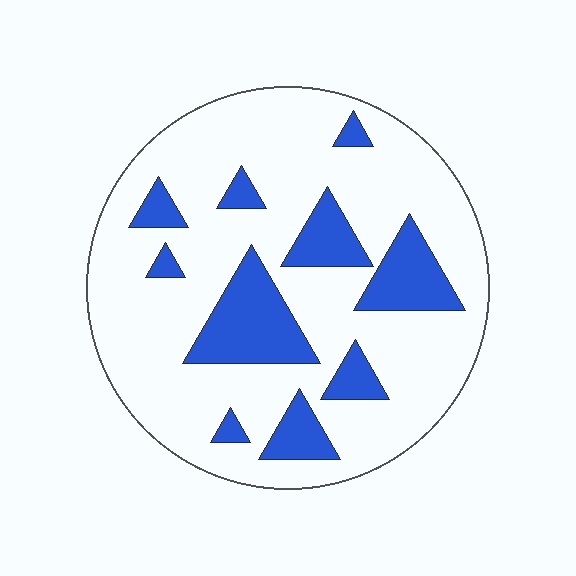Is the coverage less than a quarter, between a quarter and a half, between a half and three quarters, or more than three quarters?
Less than a quarter.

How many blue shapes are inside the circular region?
10.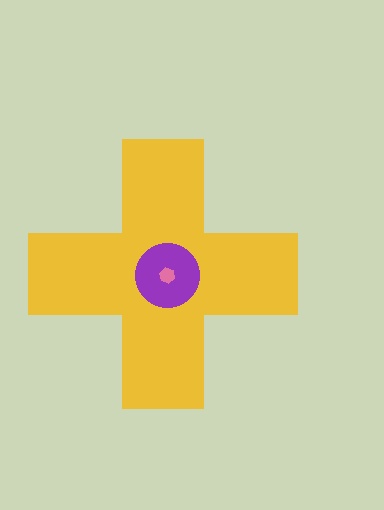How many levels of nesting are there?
3.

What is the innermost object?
The pink hexagon.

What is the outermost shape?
The yellow cross.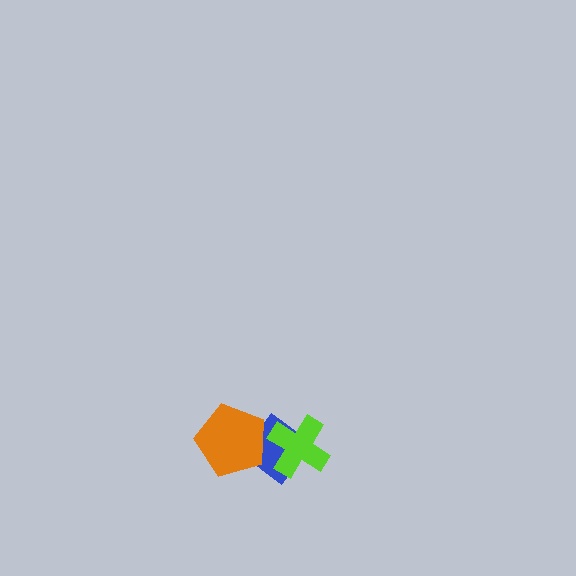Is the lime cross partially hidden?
No, no other shape covers it.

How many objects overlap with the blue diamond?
2 objects overlap with the blue diamond.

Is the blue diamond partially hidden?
Yes, it is partially covered by another shape.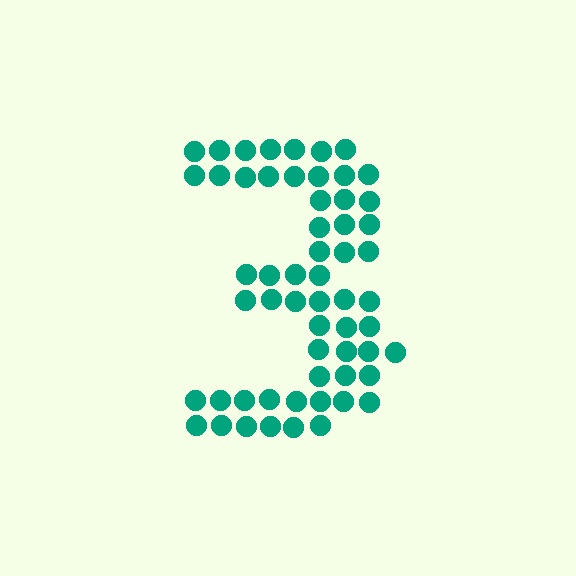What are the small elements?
The small elements are circles.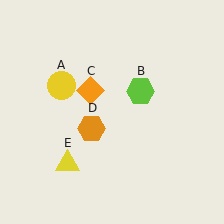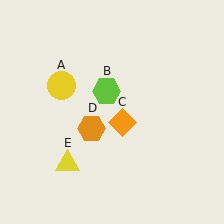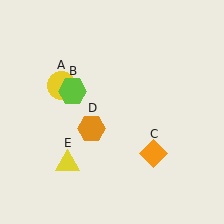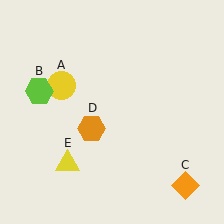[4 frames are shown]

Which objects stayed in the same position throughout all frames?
Yellow circle (object A) and orange hexagon (object D) and yellow triangle (object E) remained stationary.